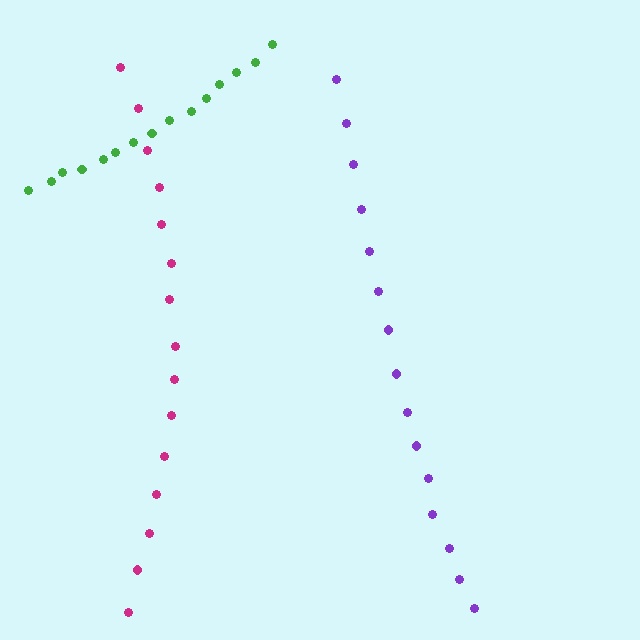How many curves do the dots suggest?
There are 3 distinct paths.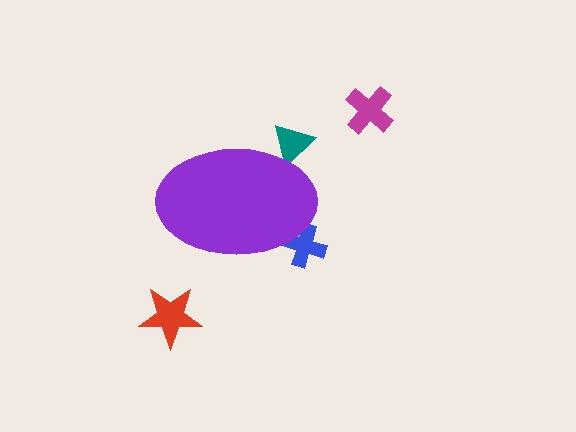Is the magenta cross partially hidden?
No, the magenta cross is fully visible.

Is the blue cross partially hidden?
Yes, the blue cross is partially hidden behind the purple ellipse.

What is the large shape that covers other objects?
A purple ellipse.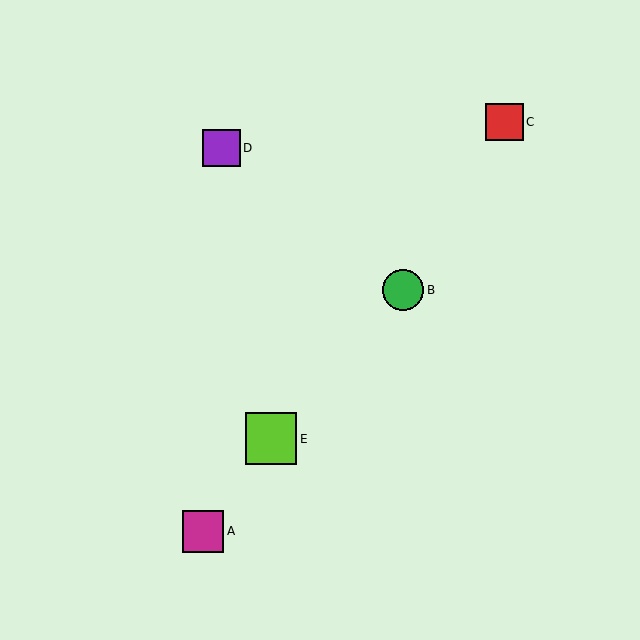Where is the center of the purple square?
The center of the purple square is at (222, 148).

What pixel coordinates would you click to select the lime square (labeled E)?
Click at (271, 439) to select the lime square E.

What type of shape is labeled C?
Shape C is a red square.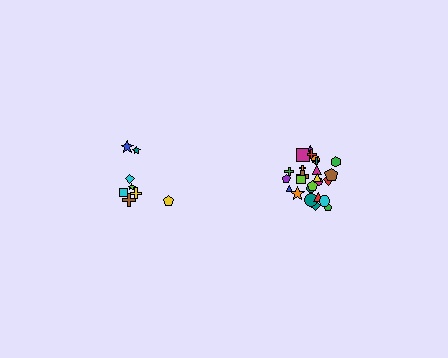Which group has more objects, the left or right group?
The right group.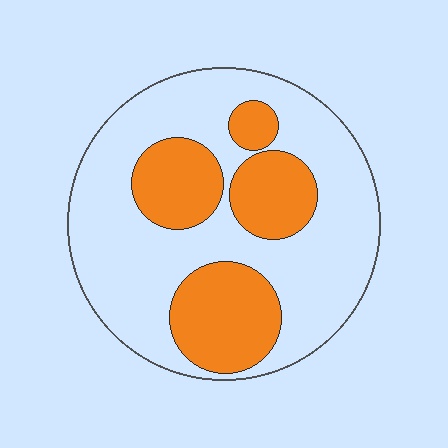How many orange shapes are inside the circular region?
4.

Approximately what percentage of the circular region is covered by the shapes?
Approximately 30%.